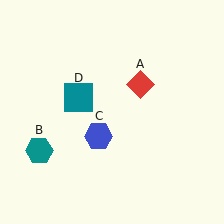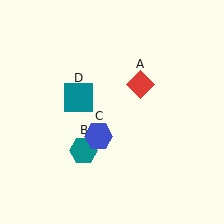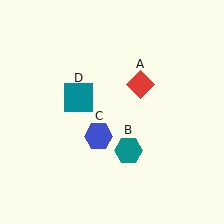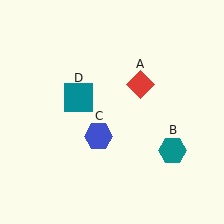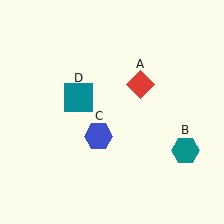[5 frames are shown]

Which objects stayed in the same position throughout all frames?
Red diamond (object A) and blue hexagon (object C) and teal square (object D) remained stationary.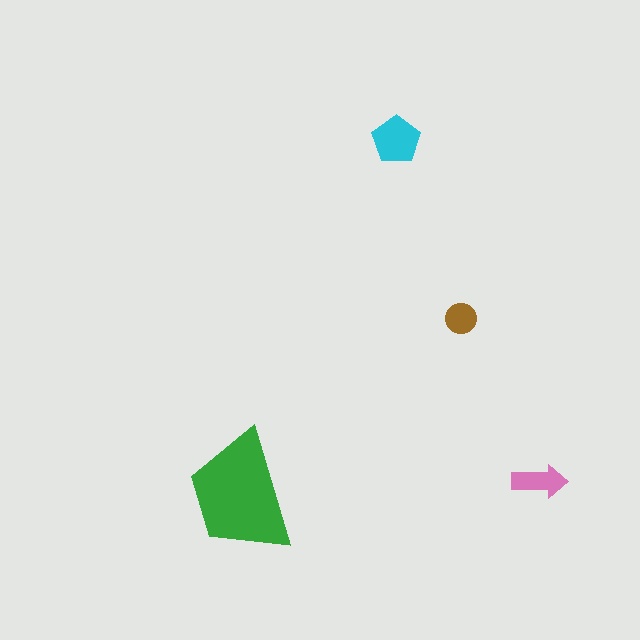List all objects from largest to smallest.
The green trapezoid, the cyan pentagon, the pink arrow, the brown circle.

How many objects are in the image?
There are 4 objects in the image.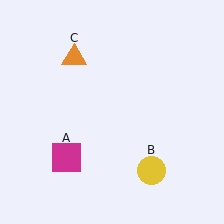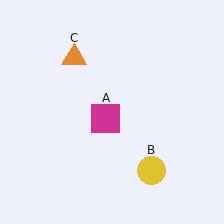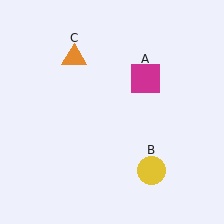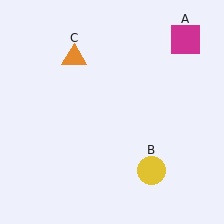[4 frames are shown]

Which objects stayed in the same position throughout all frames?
Yellow circle (object B) and orange triangle (object C) remained stationary.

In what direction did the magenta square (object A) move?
The magenta square (object A) moved up and to the right.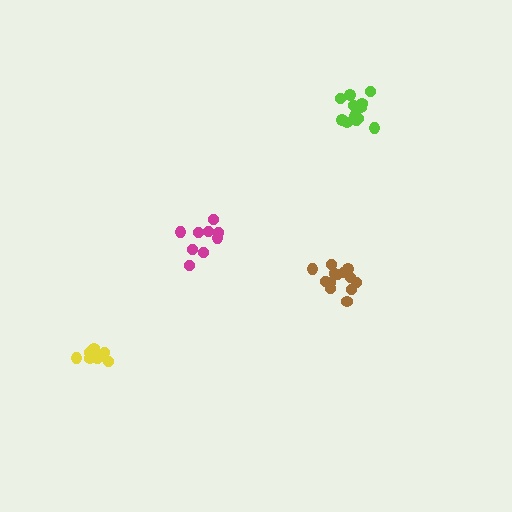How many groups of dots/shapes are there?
There are 4 groups.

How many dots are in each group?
Group 1: 12 dots, Group 2: 14 dots, Group 3: 8 dots, Group 4: 9 dots (43 total).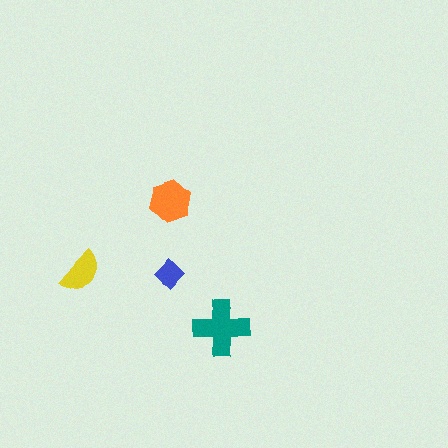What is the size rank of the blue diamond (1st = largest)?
4th.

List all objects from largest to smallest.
The teal cross, the orange hexagon, the yellow semicircle, the blue diamond.